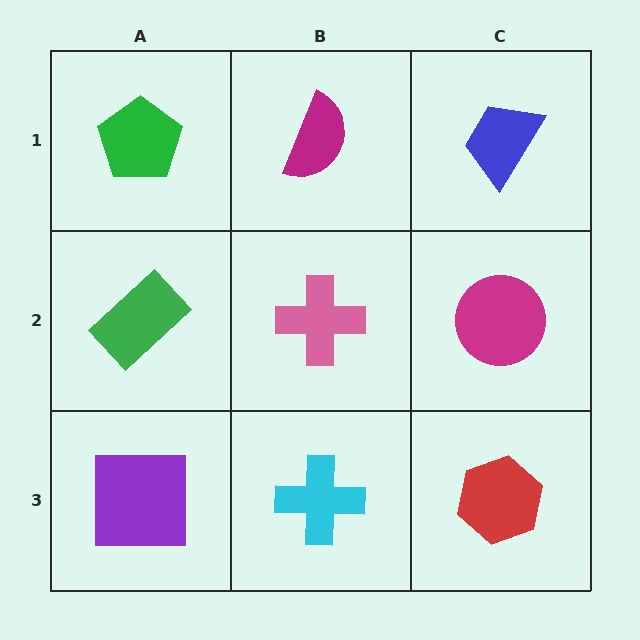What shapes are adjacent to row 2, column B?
A magenta semicircle (row 1, column B), a cyan cross (row 3, column B), a green rectangle (row 2, column A), a magenta circle (row 2, column C).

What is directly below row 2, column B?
A cyan cross.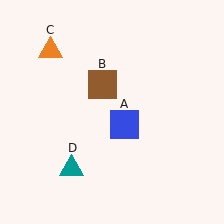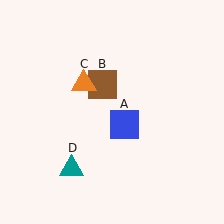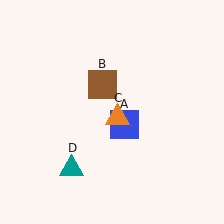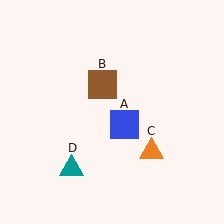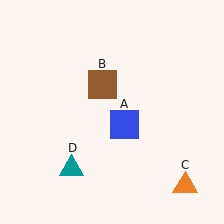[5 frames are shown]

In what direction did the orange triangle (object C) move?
The orange triangle (object C) moved down and to the right.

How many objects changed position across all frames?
1 object changed position: orange triangle (object C).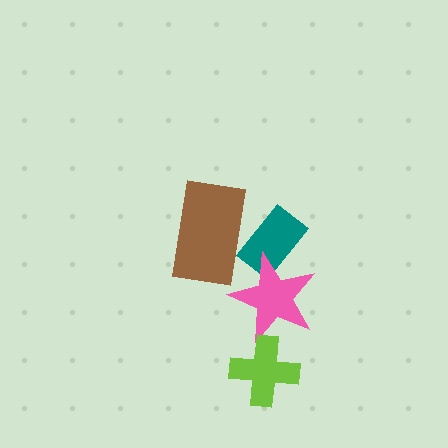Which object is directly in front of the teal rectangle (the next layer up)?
The pink star is directly in front of the teal rectangle.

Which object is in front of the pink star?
The lime cross is in front of the pink star.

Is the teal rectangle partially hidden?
Yes, it is partially covered by another shape.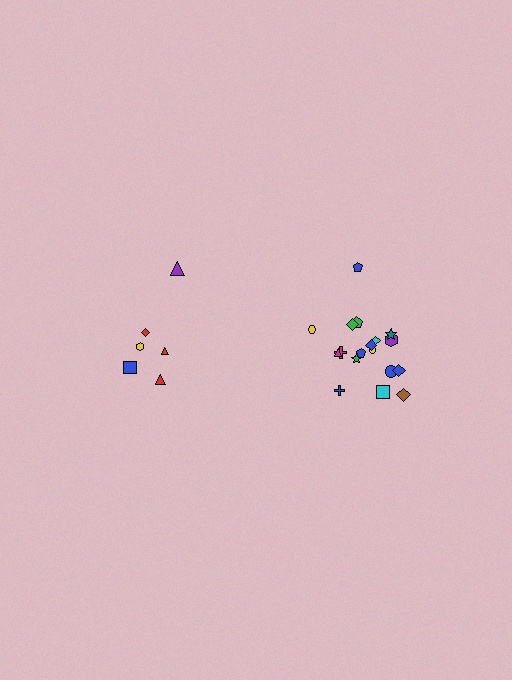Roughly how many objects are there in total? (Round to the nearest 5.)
Roughly 25 objects in total.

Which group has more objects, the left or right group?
The right group.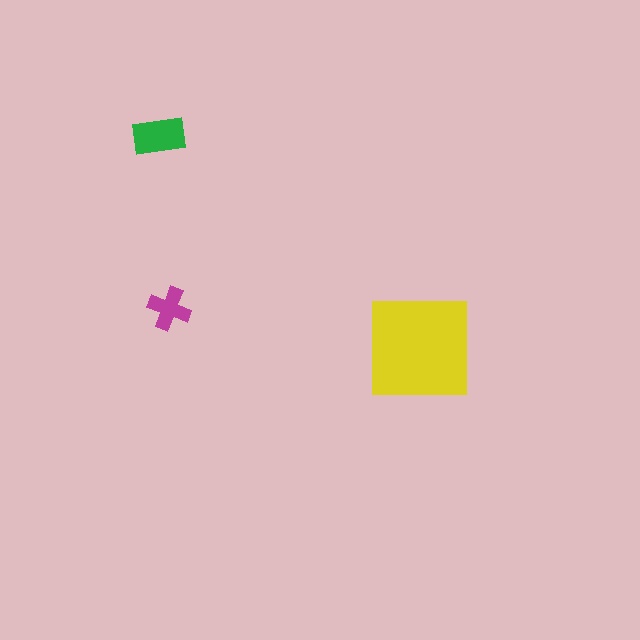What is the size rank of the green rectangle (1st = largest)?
2nd.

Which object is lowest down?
The yellow square is bottommost.